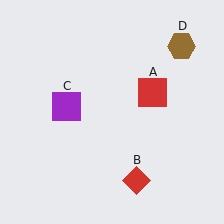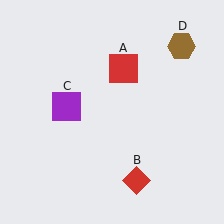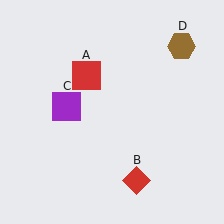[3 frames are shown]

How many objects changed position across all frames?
1 object changed position: red square (object A).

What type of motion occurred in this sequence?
The red square (object A) rotated counterclockwise around the center of the scene.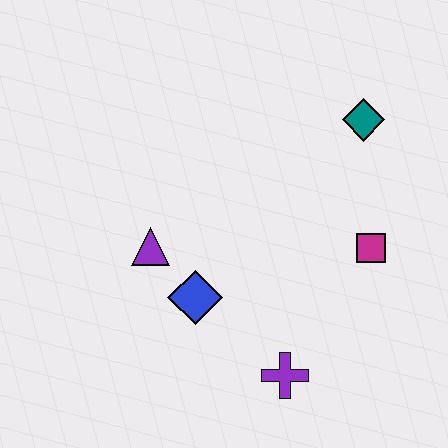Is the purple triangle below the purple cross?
No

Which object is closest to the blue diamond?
The purple triangle is closest to the blue diamond.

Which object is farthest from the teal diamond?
The purple cross is farthest from the teal diamond.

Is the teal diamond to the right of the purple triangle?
Yes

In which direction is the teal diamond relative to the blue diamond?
The teal diamond is above the blue diamond.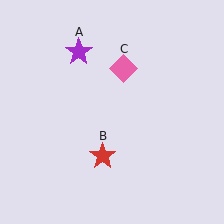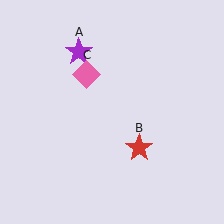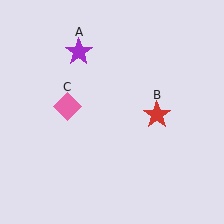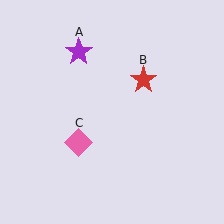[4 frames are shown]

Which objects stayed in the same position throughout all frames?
Purple star (object A) remained stationary.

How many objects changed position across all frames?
2 objects changed position: red star (object B), pink diamond (object C).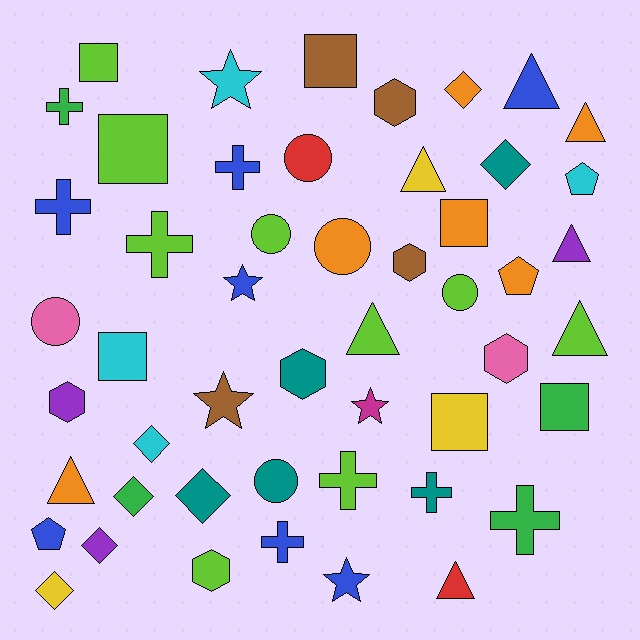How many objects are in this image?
There are 50 objects.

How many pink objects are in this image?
There are 2 pink objects.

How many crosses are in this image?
There are 8 crosses.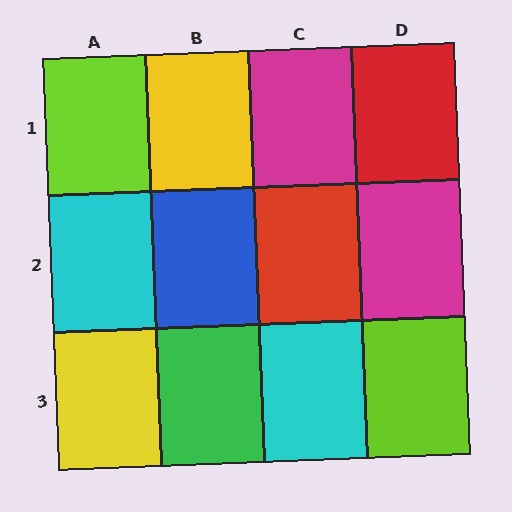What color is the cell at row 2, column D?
Magenta.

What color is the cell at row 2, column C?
Red.